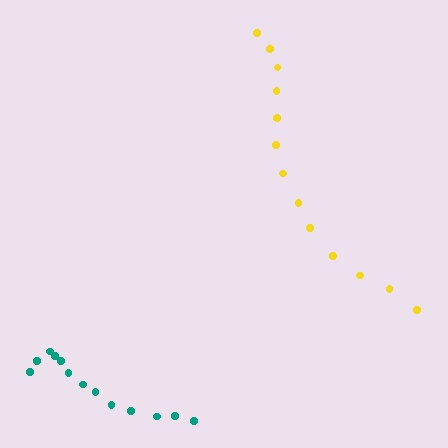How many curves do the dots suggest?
There are 2 distinct paths.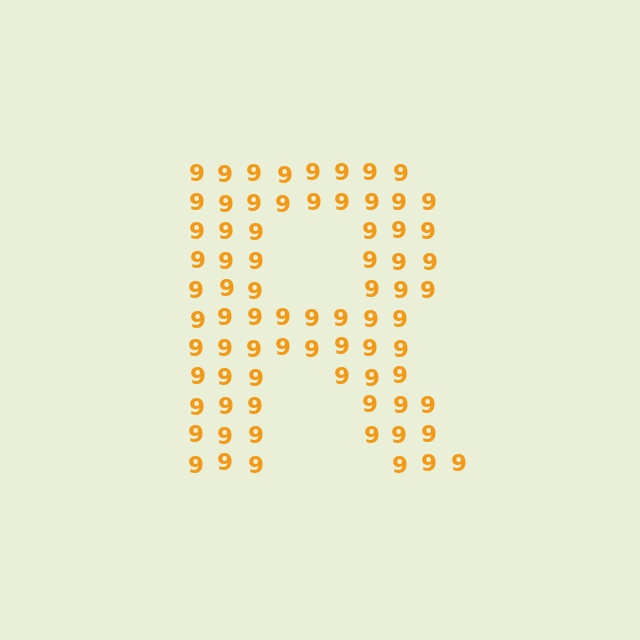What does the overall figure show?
The overall figure shows the letter R.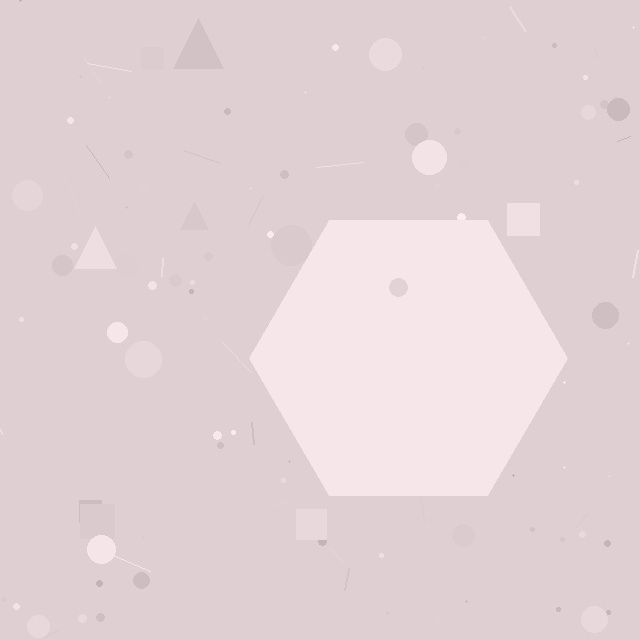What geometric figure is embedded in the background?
A hexagon is embedded in the background.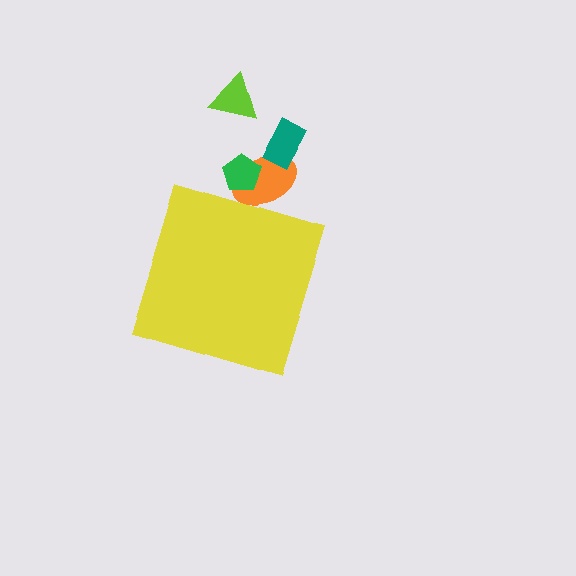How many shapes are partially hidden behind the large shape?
2 shapes are partially hidden.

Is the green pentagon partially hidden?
Yes, the green pentagon is partially hidden behind the yellow diamond.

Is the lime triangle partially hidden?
No, the lime triangle is fully visible.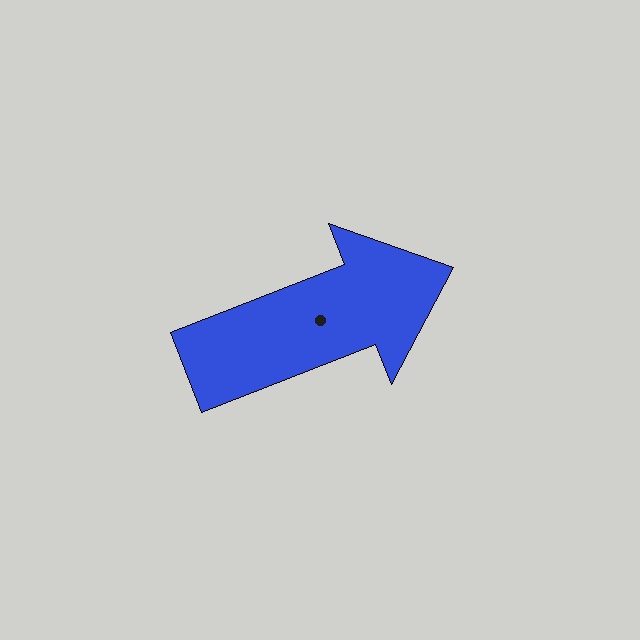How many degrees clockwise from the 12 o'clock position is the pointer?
Approximately 69 degrees.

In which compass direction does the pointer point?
East.